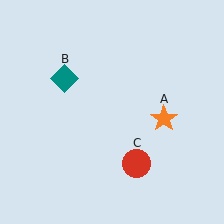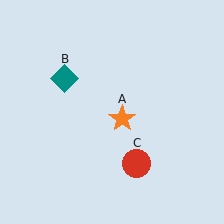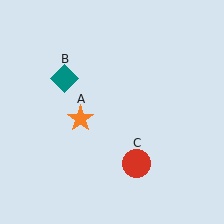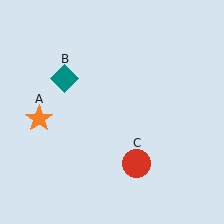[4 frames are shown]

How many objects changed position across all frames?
1 object changed position: orange star (object A).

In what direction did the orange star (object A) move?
The orange star (object A) moved left.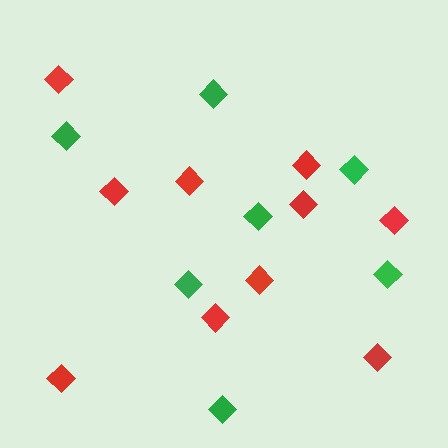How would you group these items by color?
There are 2 groups: one group of red diamonds (10) and one group of green diamonds (7).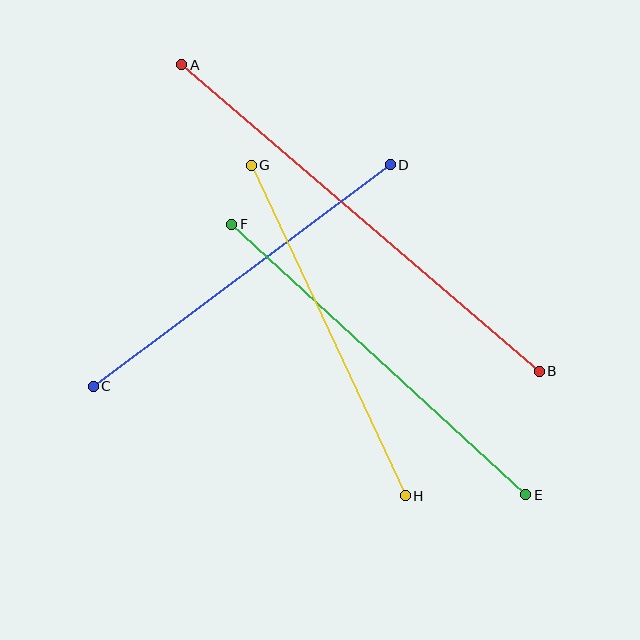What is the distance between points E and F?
The distance is approximately 400 pixels.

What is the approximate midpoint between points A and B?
The midpoint is at approximately (360, 218) pixels.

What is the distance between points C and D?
The distance is approximately 370 pixels.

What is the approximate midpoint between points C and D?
The midpoint is at approximately (242, 275) pixels.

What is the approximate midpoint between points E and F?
The midpoint is at approximately (379, 360) pixels.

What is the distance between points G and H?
The distance is approximately 364 pixels.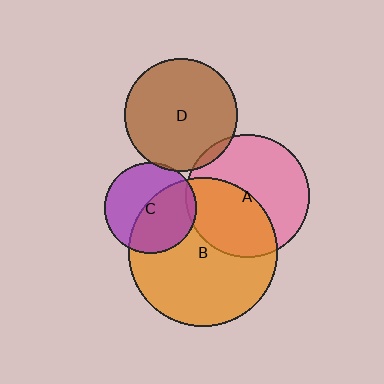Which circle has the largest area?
Circle B (orange).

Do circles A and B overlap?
Yes.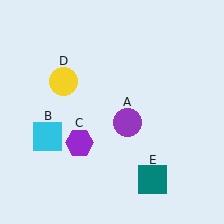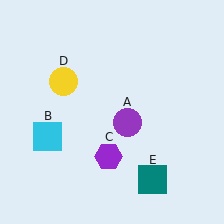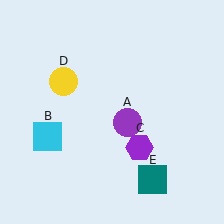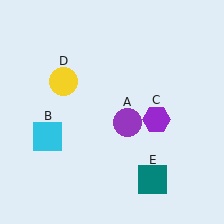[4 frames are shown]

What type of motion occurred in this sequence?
The purple hexagon (object C) rotated counterclockwise around the center of the scene.